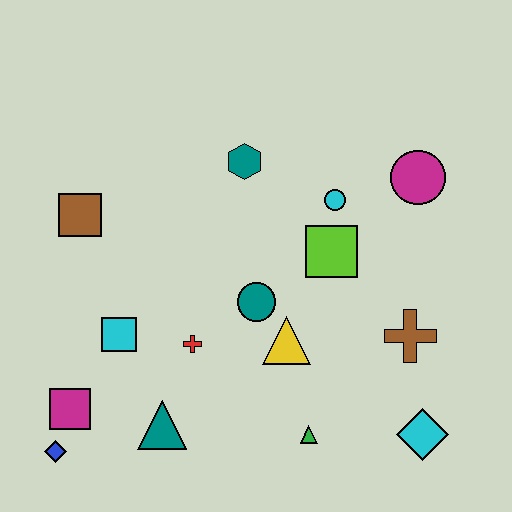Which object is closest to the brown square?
The cyan square is closest to the brown square.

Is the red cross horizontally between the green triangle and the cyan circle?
No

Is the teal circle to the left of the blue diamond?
No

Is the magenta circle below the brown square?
No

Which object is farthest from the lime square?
The blue diamond is farthest from the lime square.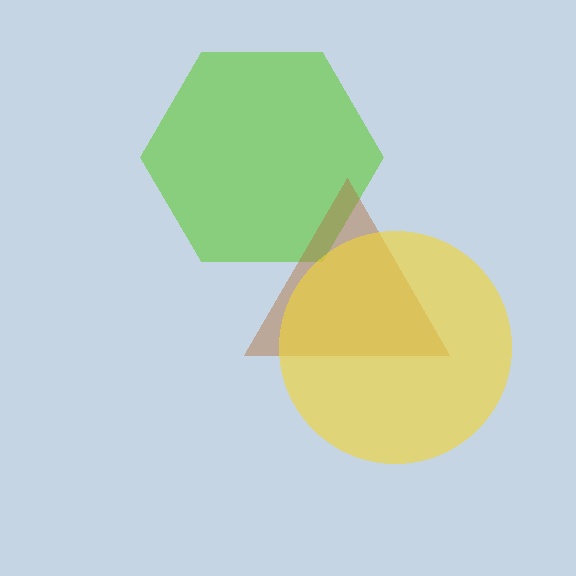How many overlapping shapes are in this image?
There are 3 overlapping shapes in the image.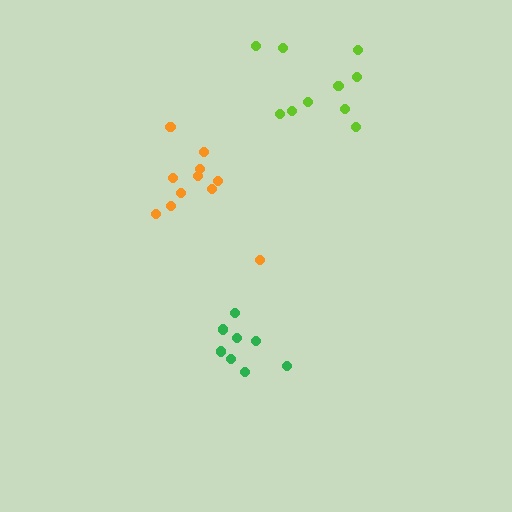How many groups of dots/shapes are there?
There are 3 groups.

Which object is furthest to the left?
The orange cluster is leftmost.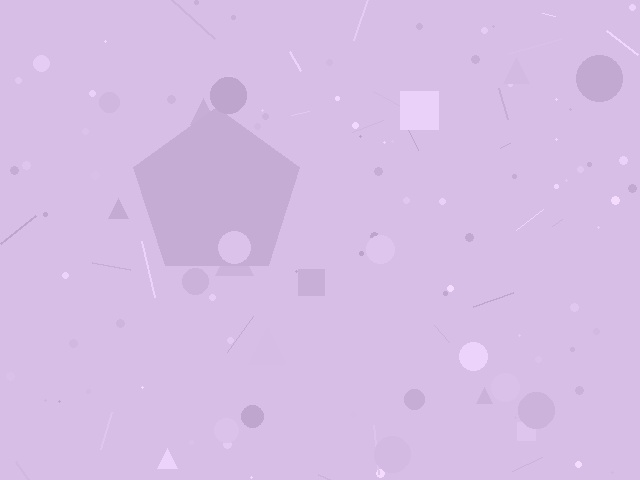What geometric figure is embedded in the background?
A pentagon is embedded in the background.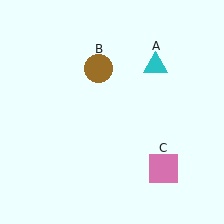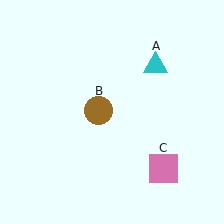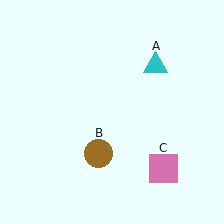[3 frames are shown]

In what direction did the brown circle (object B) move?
The brown circle (object B) moved down.